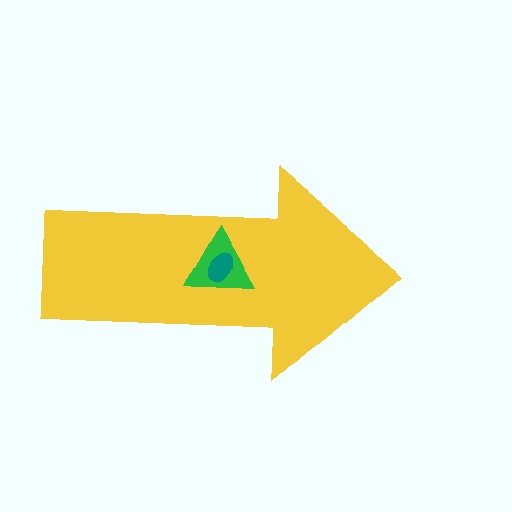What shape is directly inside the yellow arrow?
The green triangle.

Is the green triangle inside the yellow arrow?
Yes.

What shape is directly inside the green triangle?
The teal ellipse.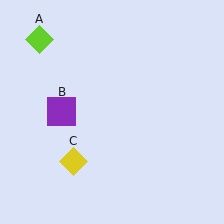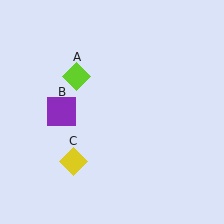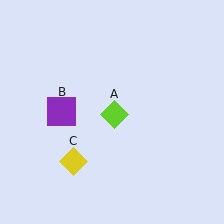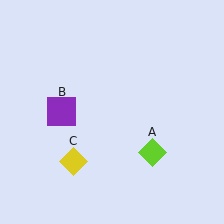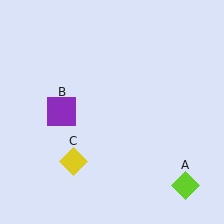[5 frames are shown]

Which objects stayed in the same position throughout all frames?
Purple square (object B) and yellow diamond (object C) remained stationary.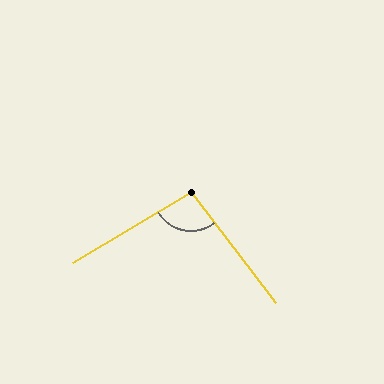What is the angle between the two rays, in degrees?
Approximately 97 degrees.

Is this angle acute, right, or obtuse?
It is obtuse.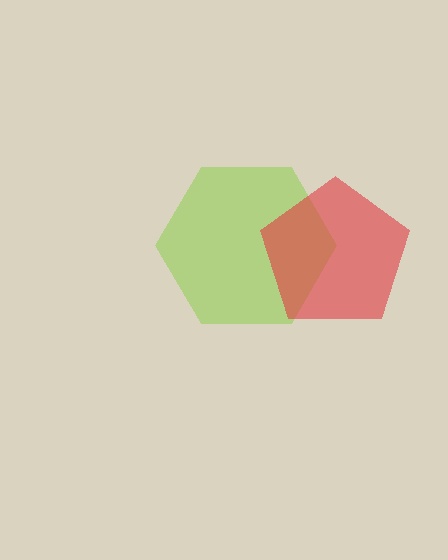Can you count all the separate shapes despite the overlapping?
Yes, there are 2 separate shapes.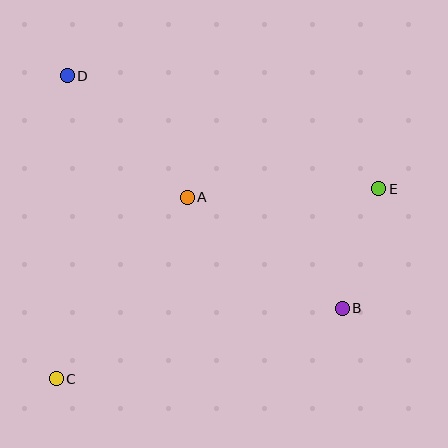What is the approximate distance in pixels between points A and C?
The distance between A and C is approximately 224 pixels.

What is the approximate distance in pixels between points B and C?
The distance between B and C is approximately 295 pixels.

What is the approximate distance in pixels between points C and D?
The distance between C and D is approximately 304 pixels.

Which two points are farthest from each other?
Points C and E are farthest from each other.